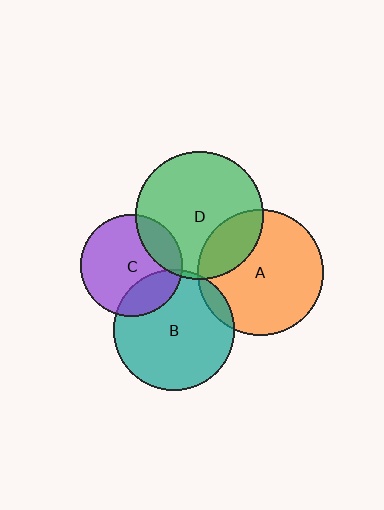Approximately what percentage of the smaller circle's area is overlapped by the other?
Approximately 10%.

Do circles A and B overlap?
Yes.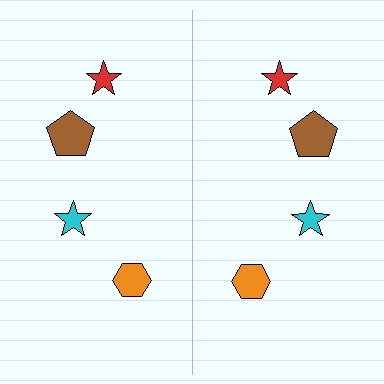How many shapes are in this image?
There are 8 shapes in this image.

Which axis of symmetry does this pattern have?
The pattern has a vertical axis of symmetry running through the center of the image.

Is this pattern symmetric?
Yes, this pattern has bilateral (reflection) symmetry.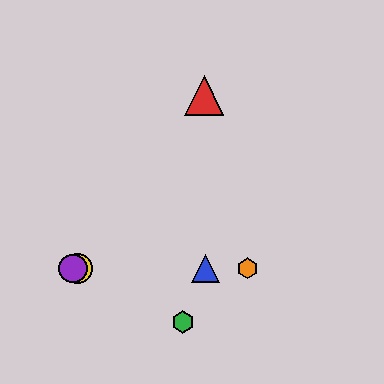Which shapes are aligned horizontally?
The blue triangle, the yellow circle, the purple circle, the orange hexagon are aligned horizontally.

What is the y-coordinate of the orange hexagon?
The orange hexagon is at y≈268.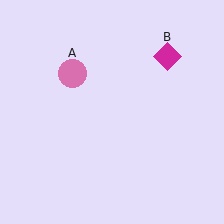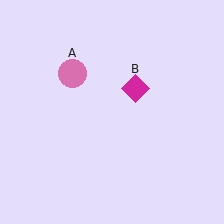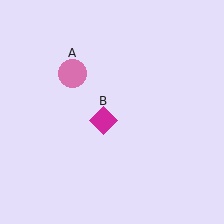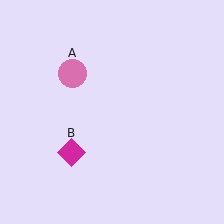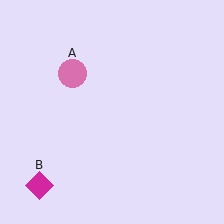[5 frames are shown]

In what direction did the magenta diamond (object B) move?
The magenta diamond (object B) moved down and to the left.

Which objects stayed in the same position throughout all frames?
Pink circle (object A) remained stationary.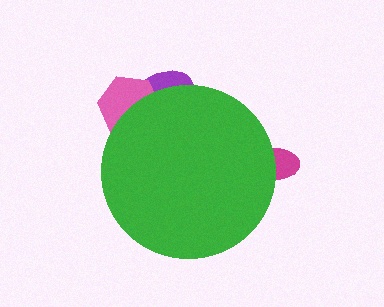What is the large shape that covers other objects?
A green circle.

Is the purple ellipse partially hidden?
Yes, the purple ellipse is partially hidden behind the green circle.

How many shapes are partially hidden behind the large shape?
3 shapes are partially hidden.